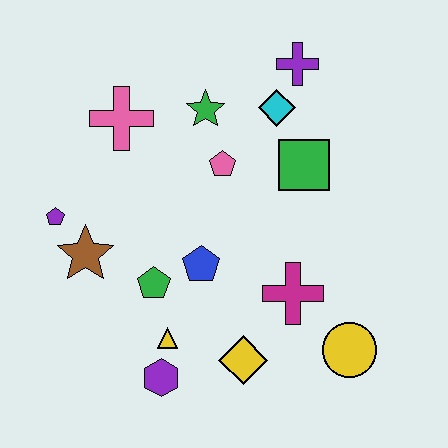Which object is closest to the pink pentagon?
The green star is closest to the pink pentagon.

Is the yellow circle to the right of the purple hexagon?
Yes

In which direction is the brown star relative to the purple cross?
The brown star is to the left of the purple cross.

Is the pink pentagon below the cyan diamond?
Yes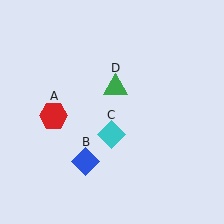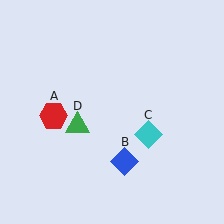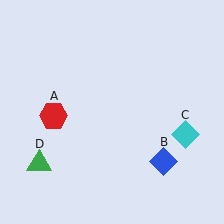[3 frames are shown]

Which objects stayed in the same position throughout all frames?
Red hexagon (object A) remained stationary.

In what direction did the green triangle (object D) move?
The green triangle (object D) moved down and to the left.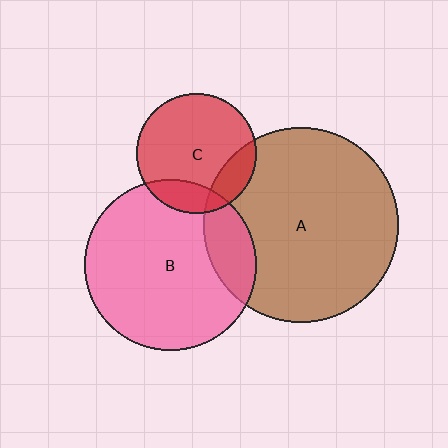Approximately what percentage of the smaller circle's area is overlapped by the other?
Approximately 15%.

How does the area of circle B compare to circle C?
Approximately 2.0 times.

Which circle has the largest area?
Circle A (brown).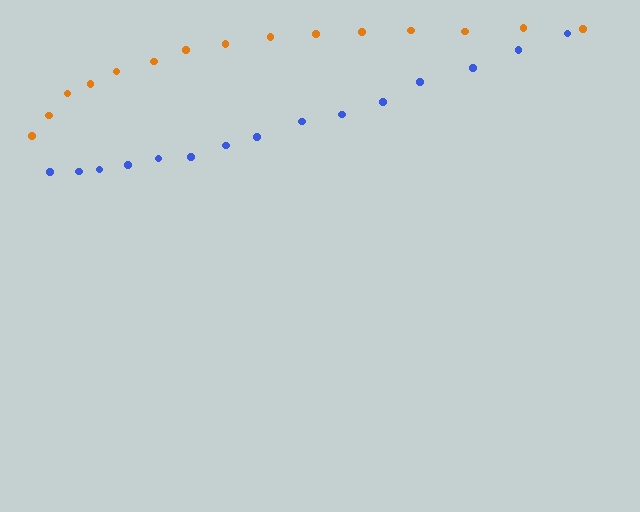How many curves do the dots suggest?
There are 2 distinct paths.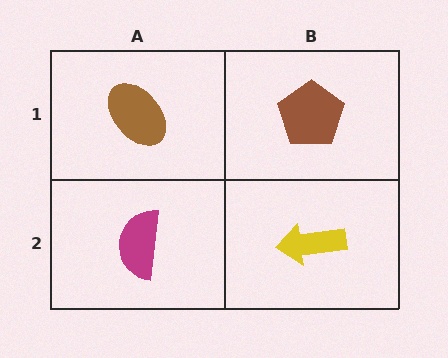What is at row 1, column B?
A brown pentagon.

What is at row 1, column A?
A brown ellipse.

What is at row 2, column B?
A yellow arrow.